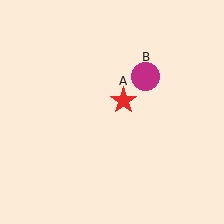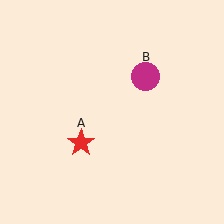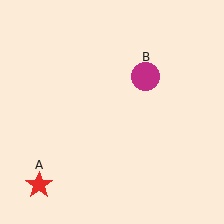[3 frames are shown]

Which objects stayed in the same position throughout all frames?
Magenta circle (object B) remained stationary.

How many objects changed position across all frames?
1 object changed position: red star (object A).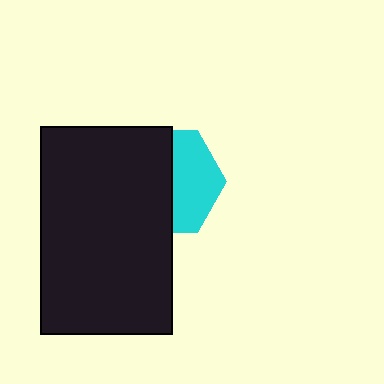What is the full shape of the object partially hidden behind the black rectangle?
The partially hidden object is a cyan hexagon.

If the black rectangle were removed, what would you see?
You would see the complete cyan hexagon.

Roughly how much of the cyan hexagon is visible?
A small part of it is visible (roughly 44%).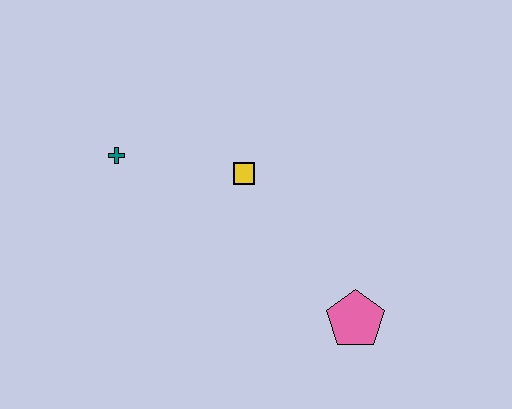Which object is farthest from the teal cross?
The pink pentagon is farthest from the teal cross.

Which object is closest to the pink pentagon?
The yellow square is closest to the pink pentagon.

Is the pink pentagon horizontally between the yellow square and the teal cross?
No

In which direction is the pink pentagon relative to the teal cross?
The pink pentagon is to the right of the teal cross.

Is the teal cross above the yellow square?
Yes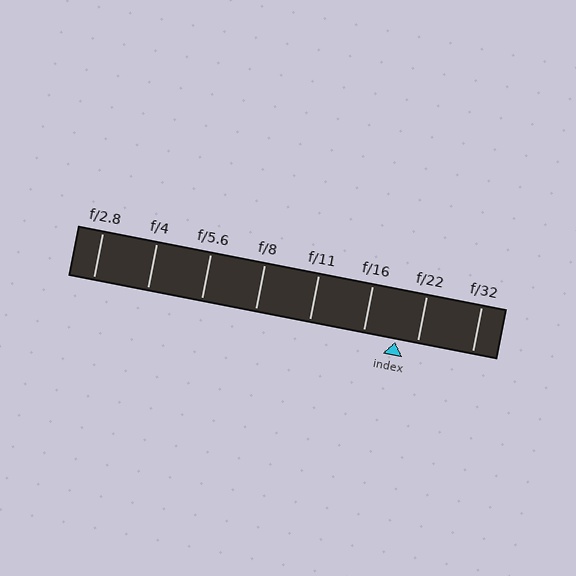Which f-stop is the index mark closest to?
The index mark is closest to f/22.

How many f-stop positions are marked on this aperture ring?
There are 8 f-stop positions marked.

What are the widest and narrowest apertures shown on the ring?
The widest aperture shown is f/2.8 and the narrowest is f/32.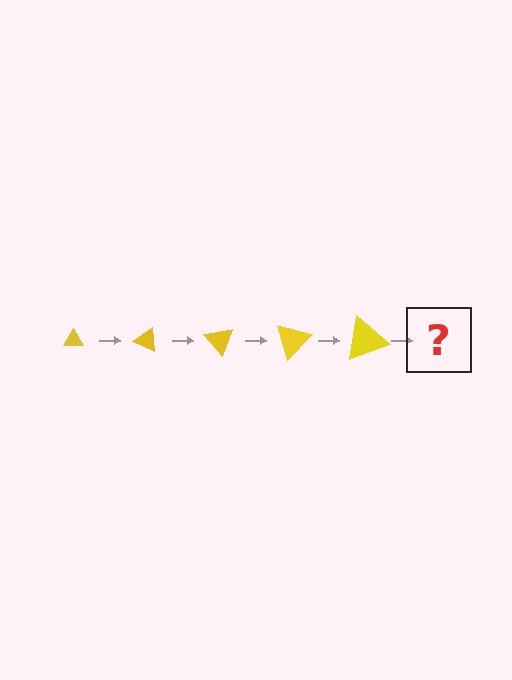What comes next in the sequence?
The next element should be a triangle, larger than the previous one and rotated 125 degrees from the start.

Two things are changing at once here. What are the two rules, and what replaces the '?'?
The two rules are that the triangle grows larger each step and it rotates 25 degrees each step. The '?' should be a triangle, larger than the previous one and rotated 125 degrees from the start.